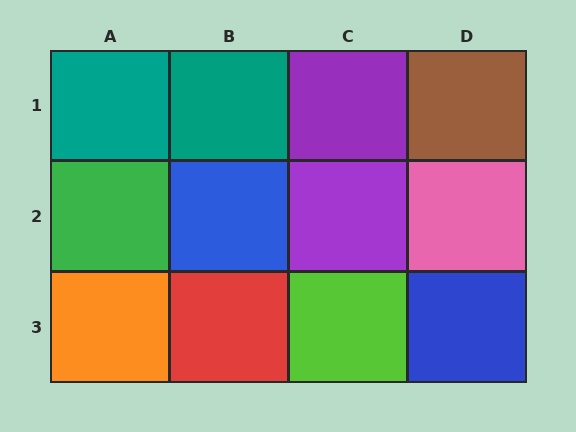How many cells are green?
1 cell is green.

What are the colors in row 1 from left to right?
Teal, teal, purple, brown.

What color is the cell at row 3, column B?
Red.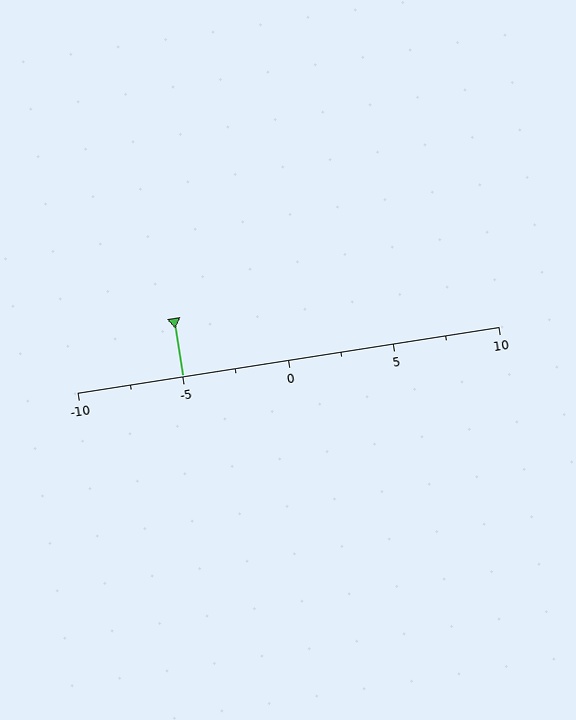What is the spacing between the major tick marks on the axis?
The major ticks are spaced 5 apart.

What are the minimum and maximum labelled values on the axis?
The axis runs from -10 to 10.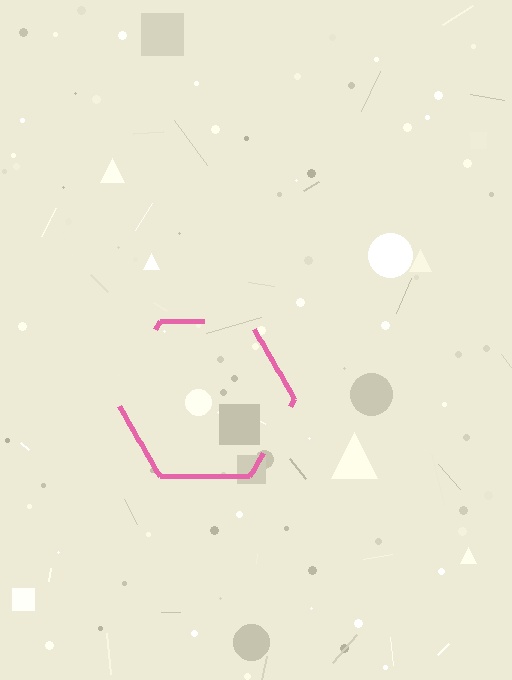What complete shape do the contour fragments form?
The contour fragments form a hexagon.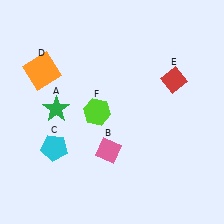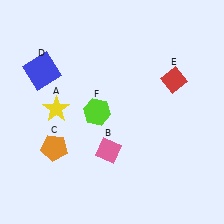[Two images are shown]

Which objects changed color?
A changed from green to yellow. C changed from cyan to orange. D changed from orange to blue.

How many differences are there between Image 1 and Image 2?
There are 3 differences between the two images.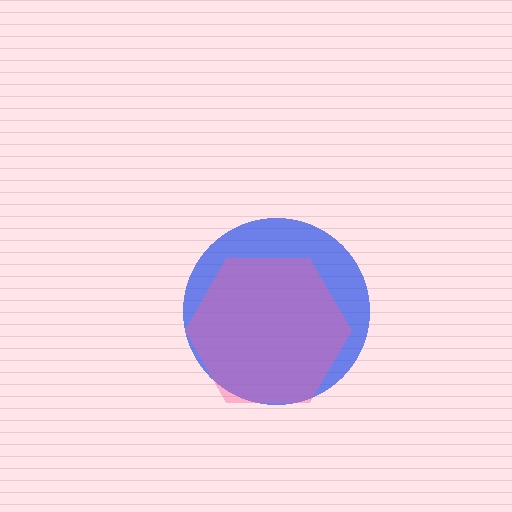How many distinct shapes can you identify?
There are 2 distinct shapes: a blue circle, a pink hexagon.